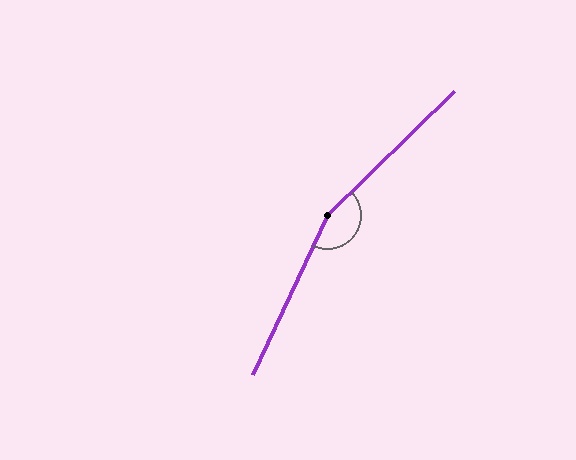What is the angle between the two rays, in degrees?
Approximately 159 degrees.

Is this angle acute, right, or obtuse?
It is obtuse.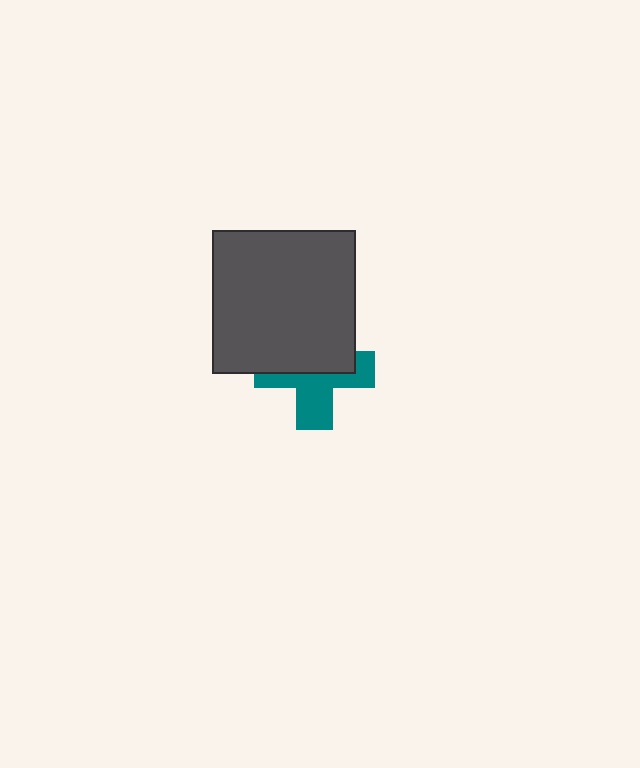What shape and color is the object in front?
The object in front is a dark gray square.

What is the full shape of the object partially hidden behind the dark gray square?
The partially hidden object is a teal cross.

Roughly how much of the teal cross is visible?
About half of it is visible (roughly 49%).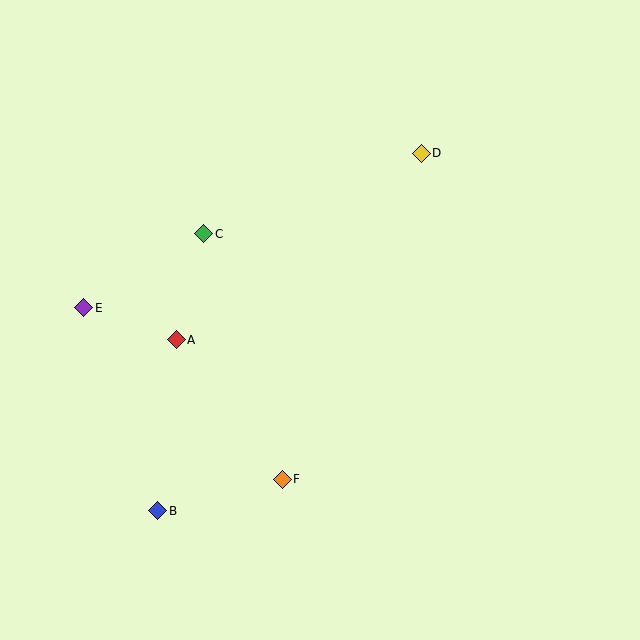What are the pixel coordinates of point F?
Point F is at (282, 479).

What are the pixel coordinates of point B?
Point B is at (158, 511).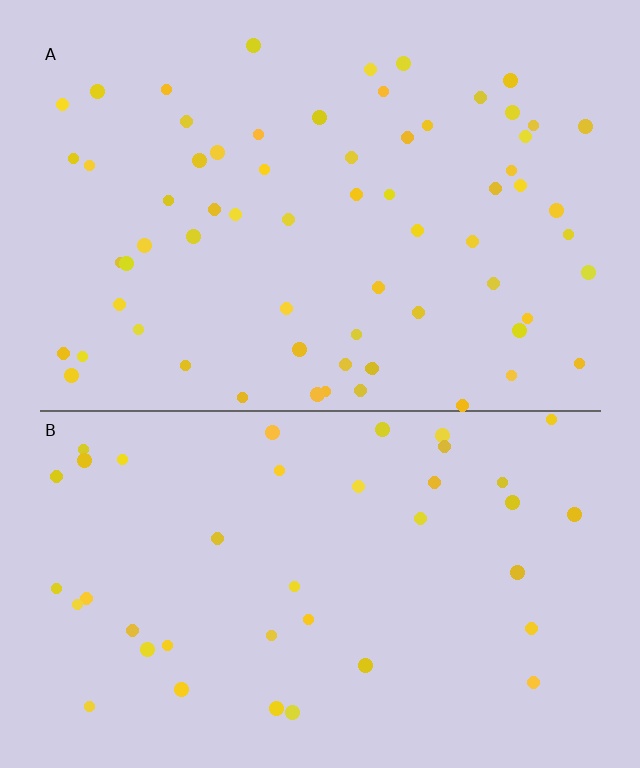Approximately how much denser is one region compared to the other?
Approximately 1.7× — region A over region B.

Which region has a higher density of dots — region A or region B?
A (the top).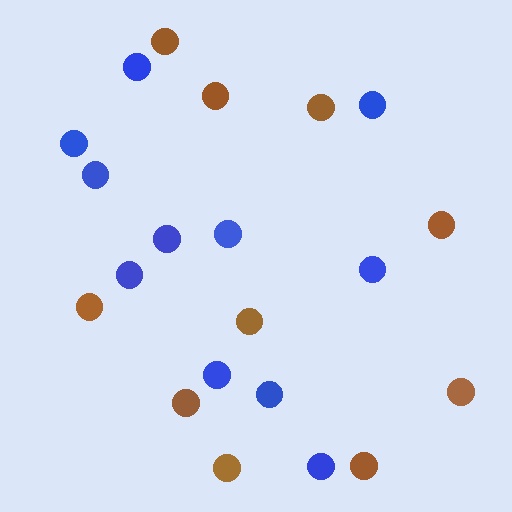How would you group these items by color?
There are 2 groups: one group of brown circles (10) and one group of blue circles (11).